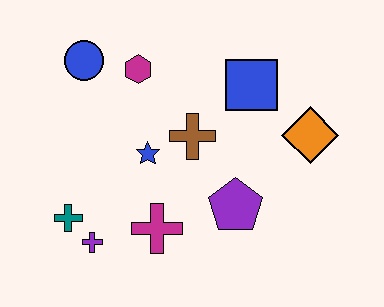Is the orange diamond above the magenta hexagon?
No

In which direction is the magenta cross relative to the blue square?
The magenta cross is below the blue square.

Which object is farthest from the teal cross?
The orange diamond is farthest from the teal cross.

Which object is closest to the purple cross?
The teal cross is closest to the purple cross.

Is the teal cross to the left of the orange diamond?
Yes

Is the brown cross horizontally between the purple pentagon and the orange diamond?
No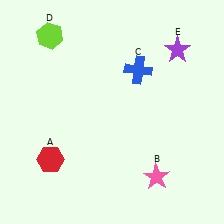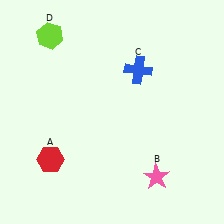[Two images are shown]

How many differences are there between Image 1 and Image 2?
There is 1 difference between the two images.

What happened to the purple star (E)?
The purple star (E) was removed in Image 2. It was in the top-right area of Image 1.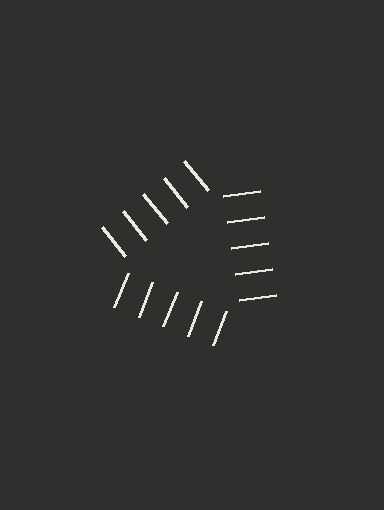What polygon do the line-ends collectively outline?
An illusory triangle — the line segments terminate on its edges but no continuous stroke is drawn.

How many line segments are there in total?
15 — 5 along each of the 3 edges.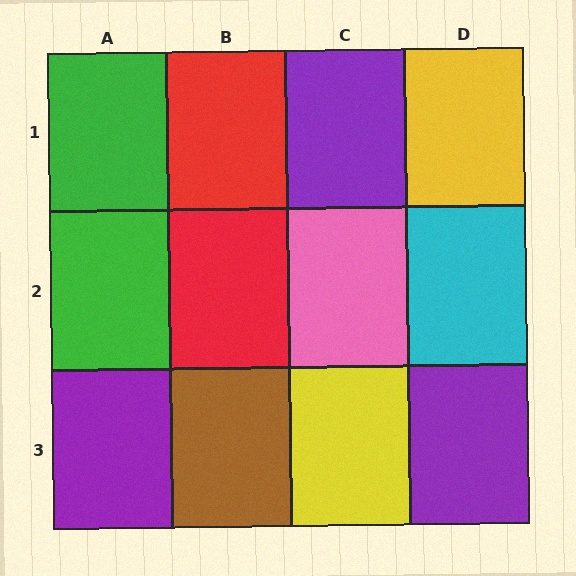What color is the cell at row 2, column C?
Pink.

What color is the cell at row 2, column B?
Red.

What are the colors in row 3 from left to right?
Purple, brown, yellow, purple.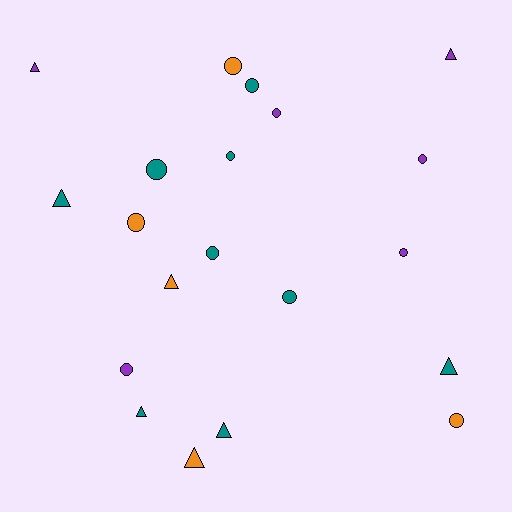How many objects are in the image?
There are 20 objects.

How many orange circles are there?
There are 3 orange circles.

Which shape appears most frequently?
Circle, with 12 objects.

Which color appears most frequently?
Teal, with 9 objects.